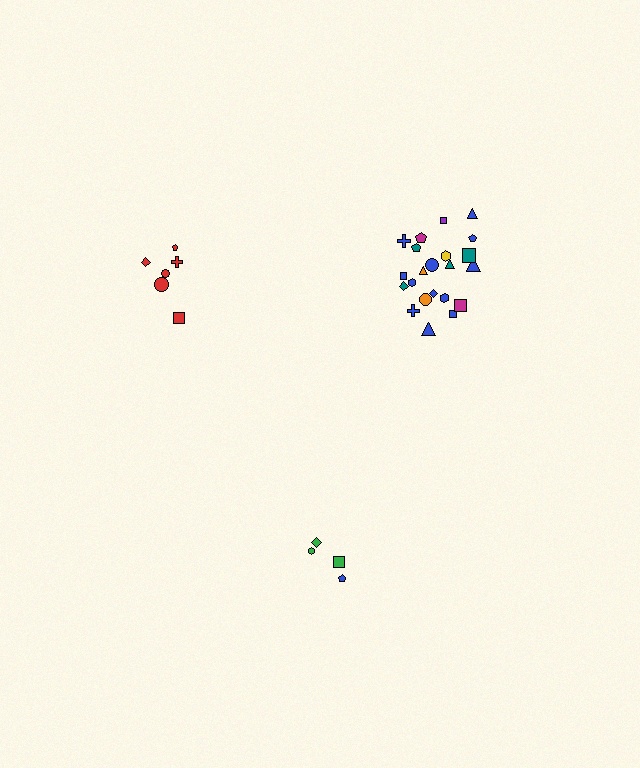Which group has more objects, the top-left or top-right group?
The top-right group.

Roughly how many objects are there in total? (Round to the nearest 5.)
Roughly 30 objects in total.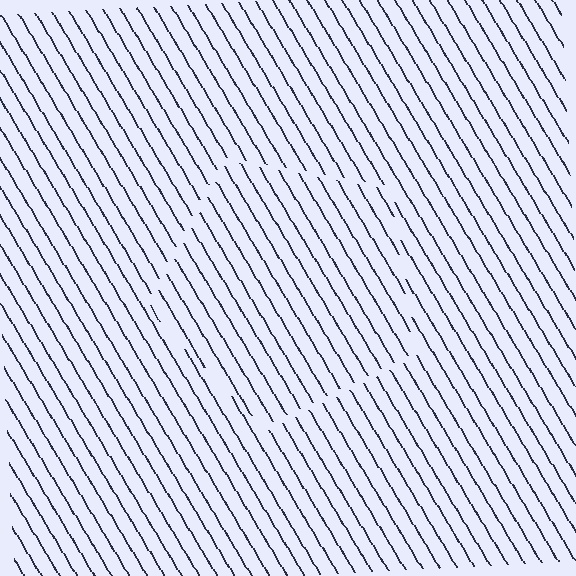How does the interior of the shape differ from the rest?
The interior of the shape contains the same grating, shifted by half a period — the contour is defined by the phase discontinuity where line-ends from the inner and outer gratings abut.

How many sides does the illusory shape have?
5 sides — the line-ends trace a pentagon.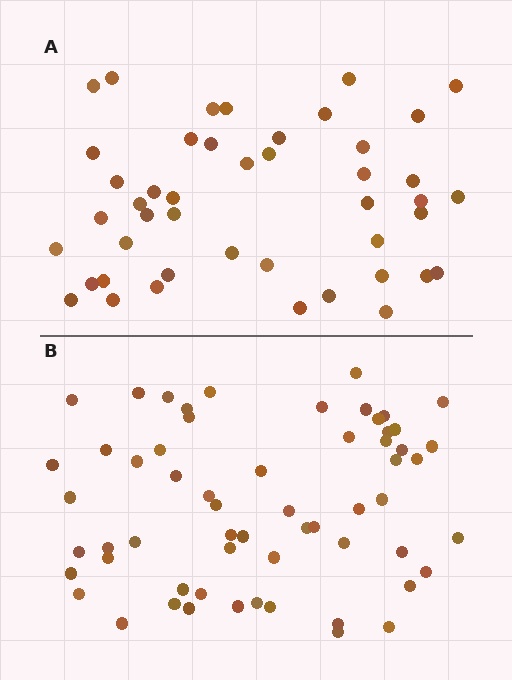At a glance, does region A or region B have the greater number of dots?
Region B (the bottom region) has more dots.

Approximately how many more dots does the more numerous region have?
Region B has approximately 15 more dots than region A.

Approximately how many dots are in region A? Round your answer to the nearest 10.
About 40 dots. (The exact count is 45, which rounds to 40.)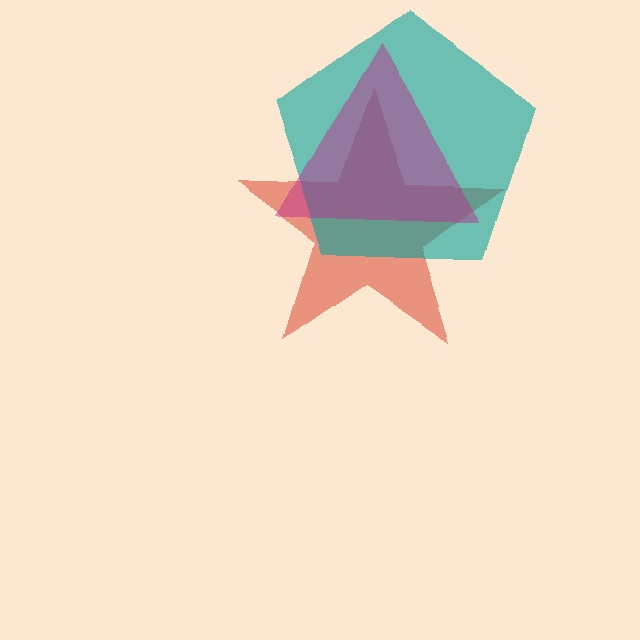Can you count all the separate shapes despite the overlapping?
Yes, there are 3 separate shapes.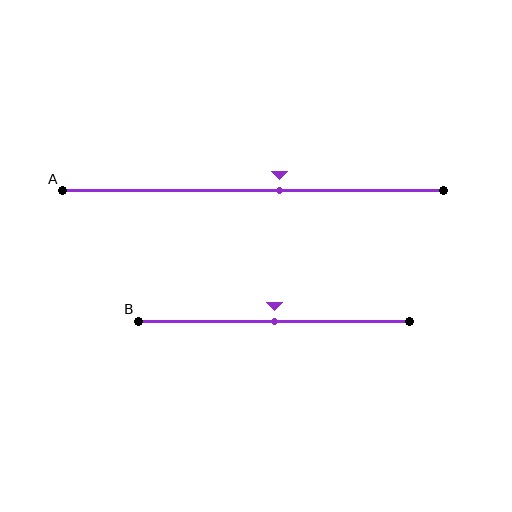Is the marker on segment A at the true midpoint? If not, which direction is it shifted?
No, the marker on segment A is shifted to the right by about 7% of the segment length.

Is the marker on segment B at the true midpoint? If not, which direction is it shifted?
Yes, the marker on segment B is at the true midpoint.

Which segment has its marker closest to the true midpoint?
Segment B has its marker closest to the true midpoint.